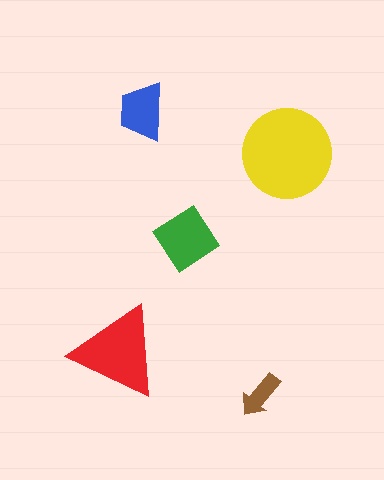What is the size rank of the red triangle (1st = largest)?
2nd.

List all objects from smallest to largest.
The brown arrow, the blue trapezoid, the green diamond, the red triangle, the yellow circle.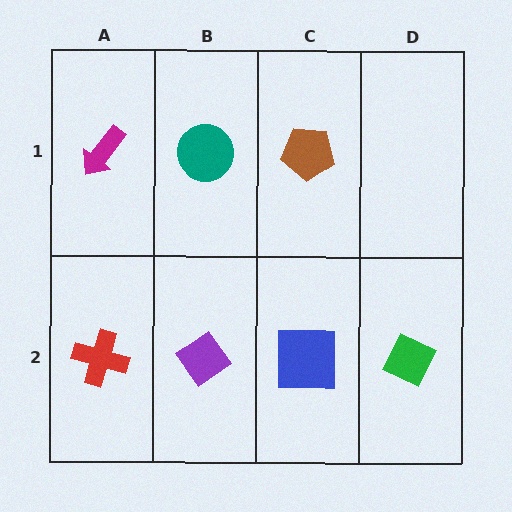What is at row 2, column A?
A red cross.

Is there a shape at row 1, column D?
No, that cell is empty.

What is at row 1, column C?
A brown pentagon.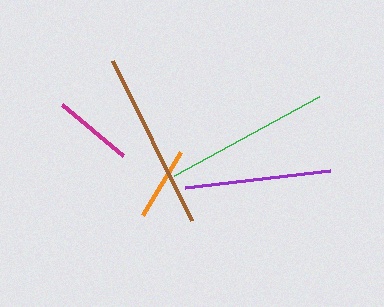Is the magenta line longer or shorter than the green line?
The green line is longer than the magenta line.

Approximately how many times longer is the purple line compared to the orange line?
The purple line is approximately 2.0 times the length of the orange line.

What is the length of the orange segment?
The orange segment is approximately 74 pixels long.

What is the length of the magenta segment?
The magenta segment is approximately 79 pixels long.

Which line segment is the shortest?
The orange line is the shortest at approximately 74 pixels.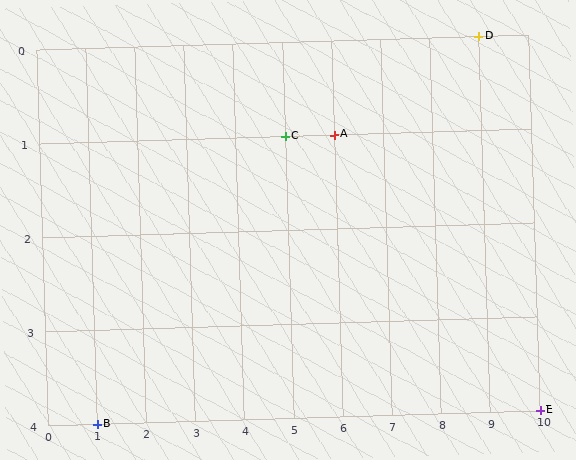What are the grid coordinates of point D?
Point D is at grid coordinates (9, 0).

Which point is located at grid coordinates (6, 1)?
Point A is at (6, 1).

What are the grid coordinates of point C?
Point C is at grid coordinates (5, 1).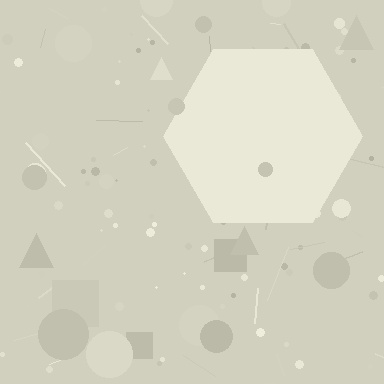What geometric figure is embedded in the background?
A hexagon is embedded in the background.